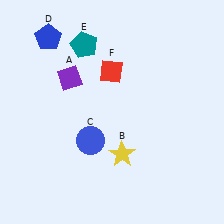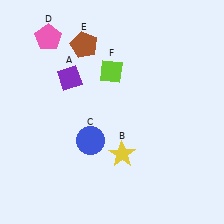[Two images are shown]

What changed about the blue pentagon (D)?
In Image 1, D is blue. In Image 2, it changed to pink.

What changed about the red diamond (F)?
In Image 1, F is red. In Image 2, it changed to lime.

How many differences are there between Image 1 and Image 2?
There are 3 differences between the two images.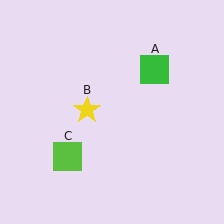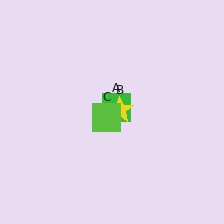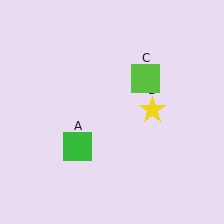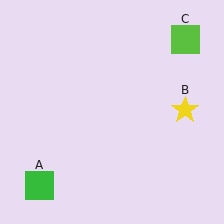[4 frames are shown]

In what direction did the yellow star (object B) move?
The yellow star (object B) moved right.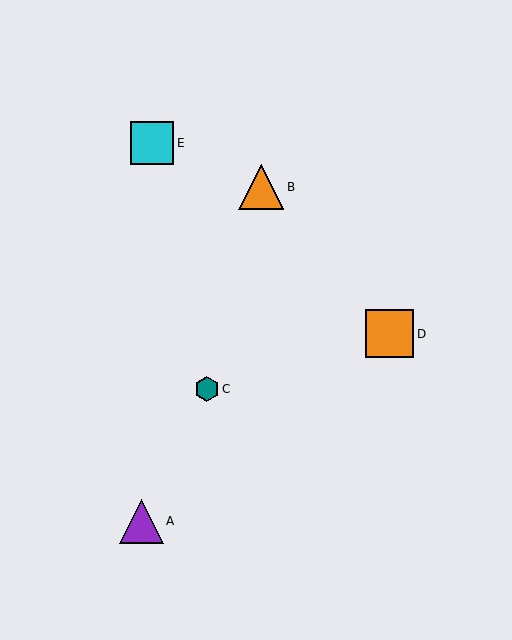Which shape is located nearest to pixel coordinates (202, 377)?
The teal hexagon (labeled C) at (207, 389) is nearest to that location.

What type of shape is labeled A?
Shape A is a purple triangle.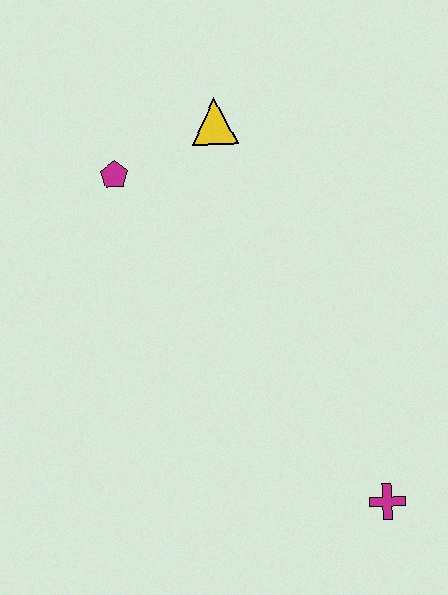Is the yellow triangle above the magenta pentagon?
Yes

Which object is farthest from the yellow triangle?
The magenta cross is farthest from the yellow triangle.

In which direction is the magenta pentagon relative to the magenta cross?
The magenta pentagon is above the magenta cross.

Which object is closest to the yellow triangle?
The magenta pentagon is closest to the yellow triangle.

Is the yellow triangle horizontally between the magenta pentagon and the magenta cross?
Yes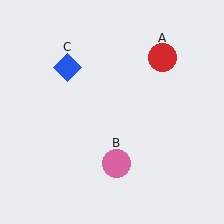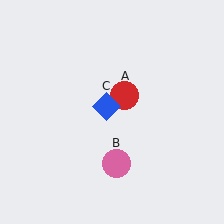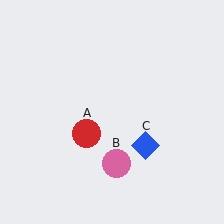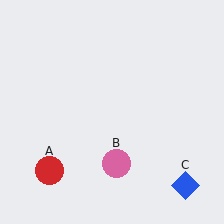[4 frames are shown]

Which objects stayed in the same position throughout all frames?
Pink circle (object B) remained stationary.